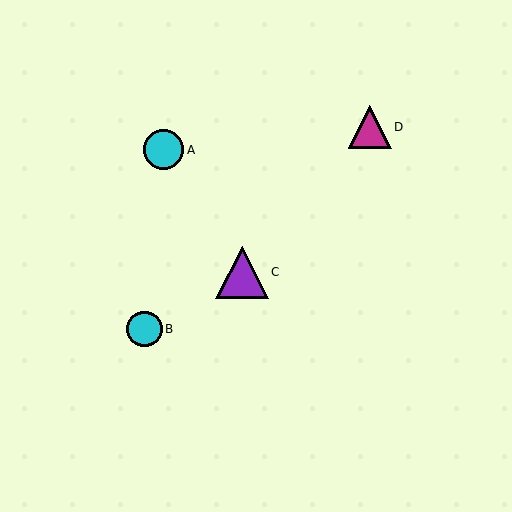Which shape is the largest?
The purple triangle (labeled C) is the largest.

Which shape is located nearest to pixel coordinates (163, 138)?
The cyan circle (labeled A) at (164, 150) is nearest to that location.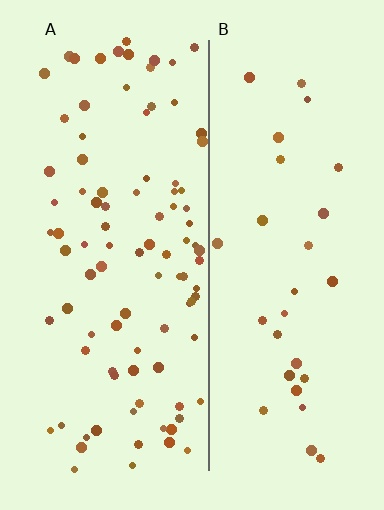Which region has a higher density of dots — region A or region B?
A (the left).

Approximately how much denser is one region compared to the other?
Approximately 3.1× — region A over region B.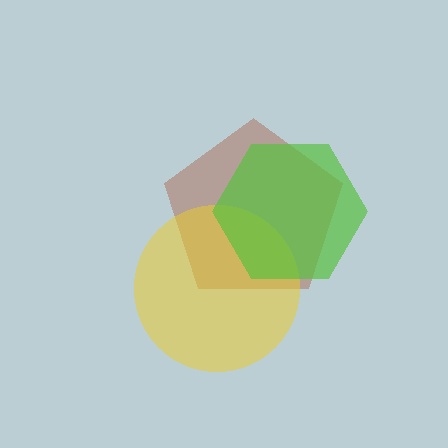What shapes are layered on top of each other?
The layered shapes are: a brown pentagon, a yellow circle, a lime hexagon.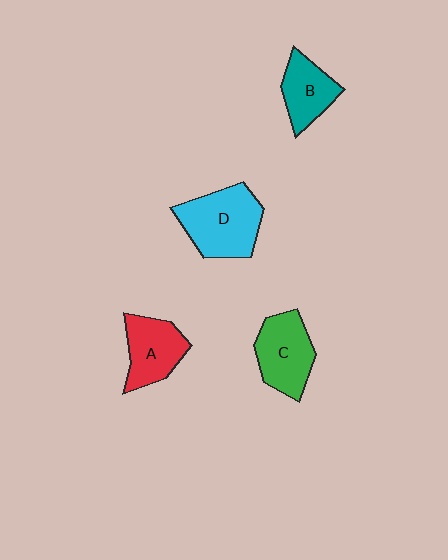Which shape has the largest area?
Shape D (cyan).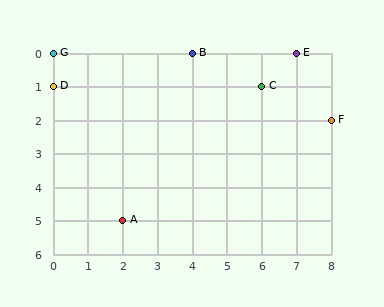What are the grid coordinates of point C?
Point C is at grid coordinates (6, 1).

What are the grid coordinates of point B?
Point B is at grid coordinates (4, 0).